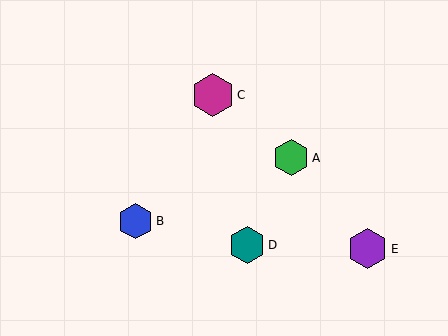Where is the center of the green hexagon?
The center of the green hexagon is at (291, 158).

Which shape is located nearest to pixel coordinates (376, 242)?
The purple hexagon (labeled E) at (367, 249) is nearest to that location.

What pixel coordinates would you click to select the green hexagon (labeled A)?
Click at (291, 158) to select the green hexagon A.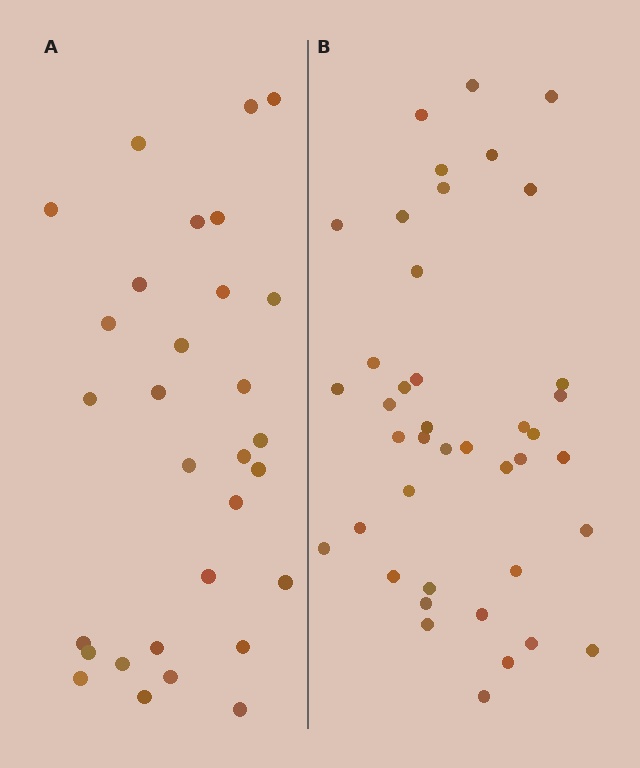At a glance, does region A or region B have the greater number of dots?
Region B (the right region) has more dots.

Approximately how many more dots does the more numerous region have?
Region B has roughly 12 or so more dots than region A.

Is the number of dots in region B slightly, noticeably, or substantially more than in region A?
Region B has noticeably more, but not dramatically so. The ratio is roughly 1.4 to 1.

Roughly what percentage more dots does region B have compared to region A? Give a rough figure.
About 35% more.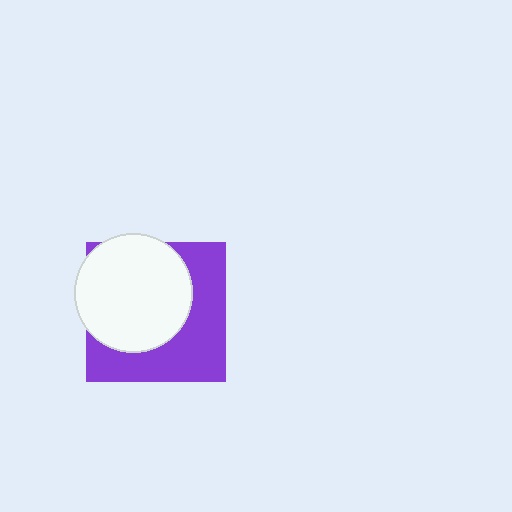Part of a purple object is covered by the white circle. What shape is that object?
It is a square.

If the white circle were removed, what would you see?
You would see the complete purple square.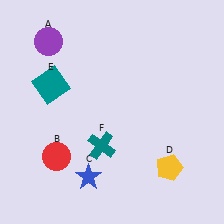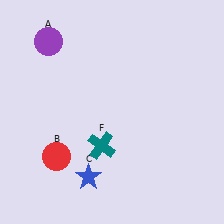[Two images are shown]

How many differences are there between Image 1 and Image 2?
There are 2 differences between the two images.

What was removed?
The teal square (E), the yellow pentagon (D) were removed in Image 2.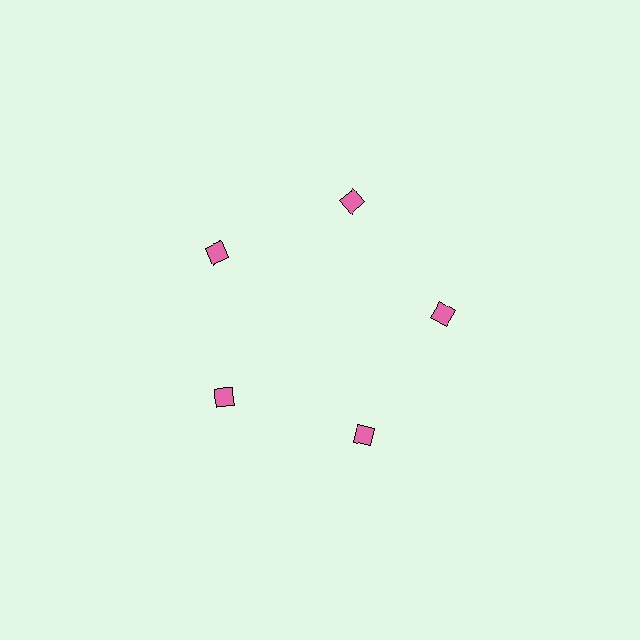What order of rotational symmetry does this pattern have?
This pattern has 5-fold rotational symmetry.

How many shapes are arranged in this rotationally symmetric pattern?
There are 5 shapes, arranged in 5 groups of 1.